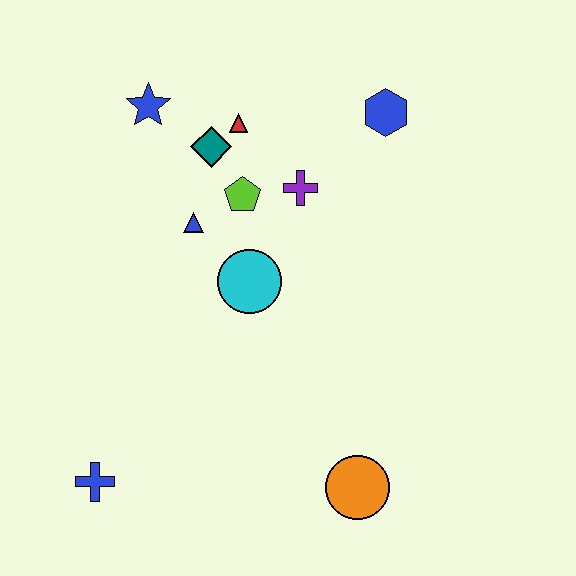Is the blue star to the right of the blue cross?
Yes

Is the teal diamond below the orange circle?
No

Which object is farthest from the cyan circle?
The blue cross is farthest from the cyan circle.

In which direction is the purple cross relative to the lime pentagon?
The purple cross is to the right of the lime pentagon.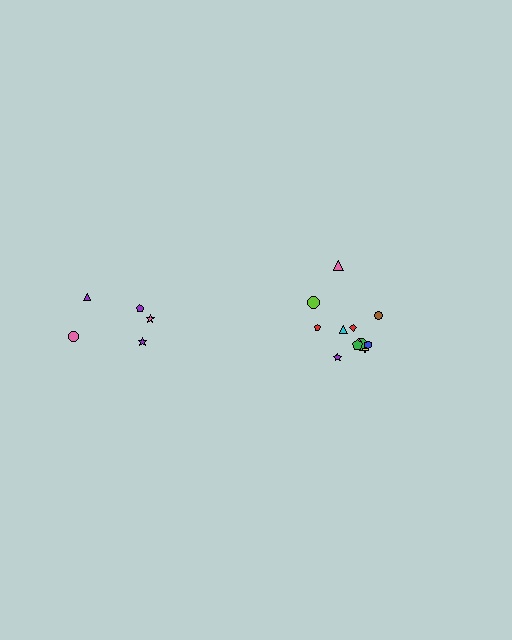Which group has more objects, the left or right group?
The right group.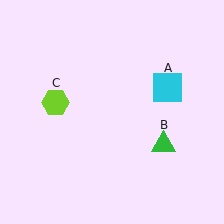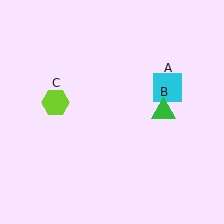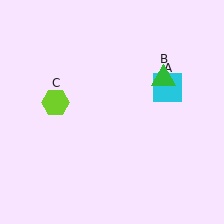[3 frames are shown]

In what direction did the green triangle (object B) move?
The green triangle (object B) moved up.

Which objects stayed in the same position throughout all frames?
Cyan square (object A) and lime hexagon (object C) remained stationary.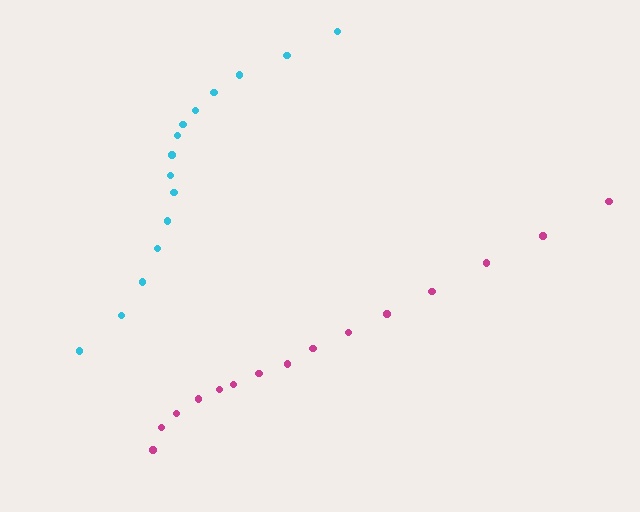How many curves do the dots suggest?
There are 2 distinct paths.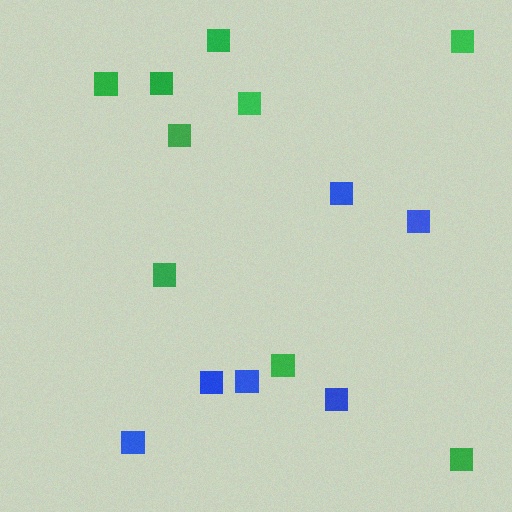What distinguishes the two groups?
There are 2 groups: one group of green squares (9) and one group of blue squares (6).